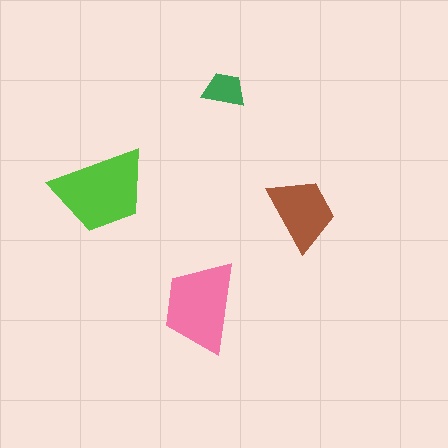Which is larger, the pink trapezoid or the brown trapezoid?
The pink one.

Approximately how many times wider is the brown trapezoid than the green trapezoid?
About 2 times wider.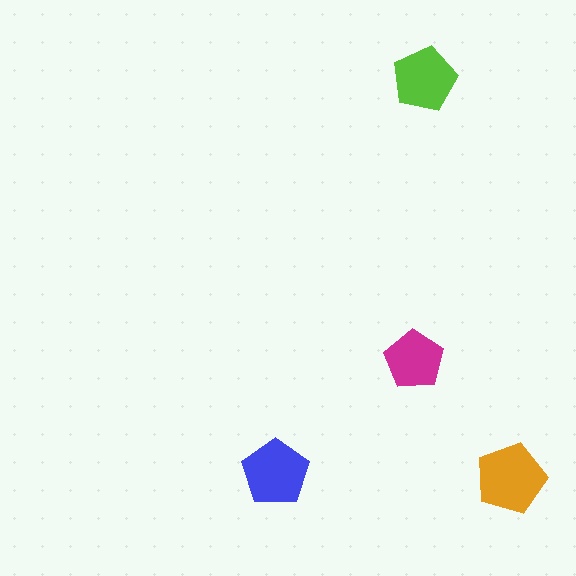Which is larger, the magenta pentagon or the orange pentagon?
The orange one.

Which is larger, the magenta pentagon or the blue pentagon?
The blue one.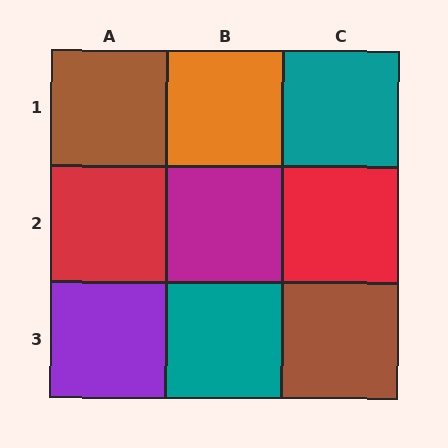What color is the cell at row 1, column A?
Brown.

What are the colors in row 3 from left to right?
Purple, teal, brown.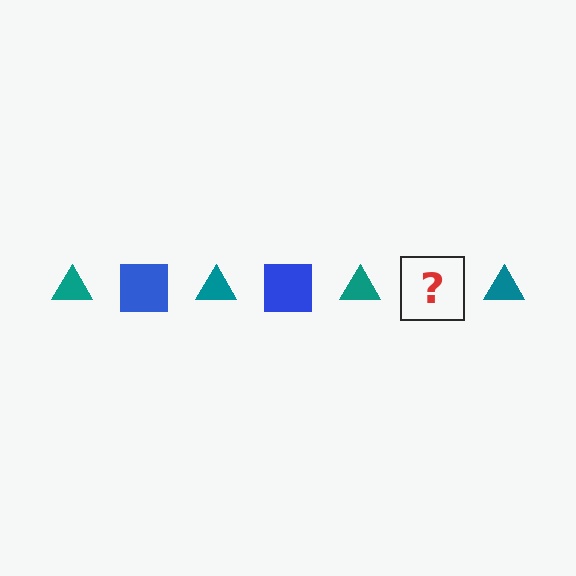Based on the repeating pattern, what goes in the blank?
The blank should be a blue square.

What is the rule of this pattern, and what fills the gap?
The rule is that the pattern alternates between teal triangle and blue square. The gap should be filled with a blue square.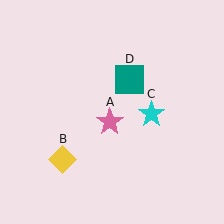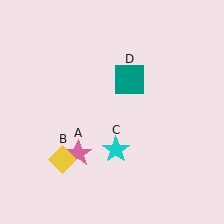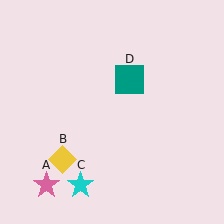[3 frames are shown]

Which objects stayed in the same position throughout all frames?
Yellow diamond (object B) and teal square (object D) remained stationary.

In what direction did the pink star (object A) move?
The pink star (object A) moved down and to the left.